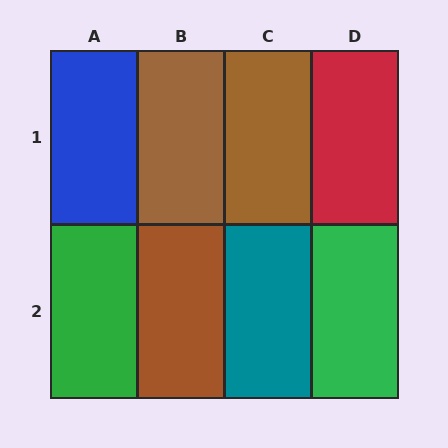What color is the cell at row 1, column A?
Blue.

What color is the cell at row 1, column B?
Brown.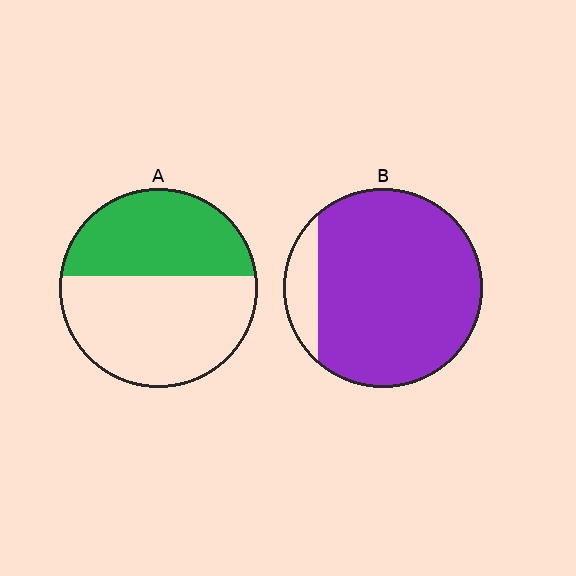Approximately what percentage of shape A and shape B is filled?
A is approximately 40% and B is approximately 90%.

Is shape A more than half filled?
No.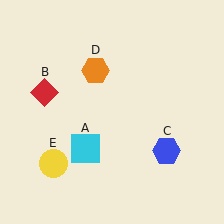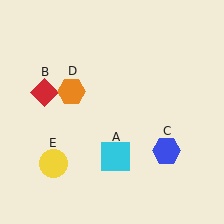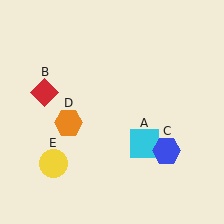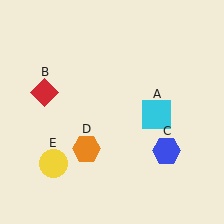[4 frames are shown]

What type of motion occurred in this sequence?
The cyan square (object A), orange hexagon (object D) rotated counterclockwise around the center of the scene.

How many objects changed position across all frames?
2 objects changed position: cyan square (object A), orange hexagon (object D).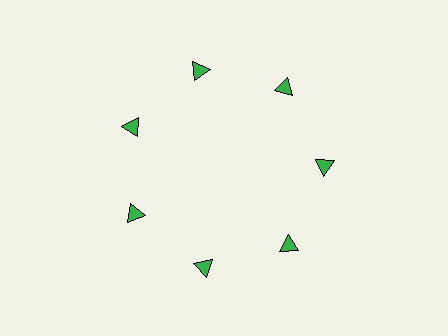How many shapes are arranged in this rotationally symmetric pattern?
There are 7 shapes, arranged in 7 groups of 1.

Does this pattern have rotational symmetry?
Yes, this pattern has 7-fold rotational symmetry. It looks the same after rotating 51 degrees around the center.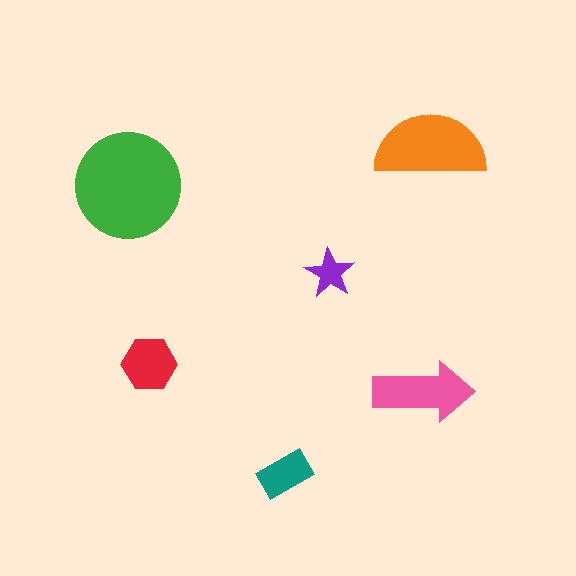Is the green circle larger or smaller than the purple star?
Larger.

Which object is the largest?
The green circle.